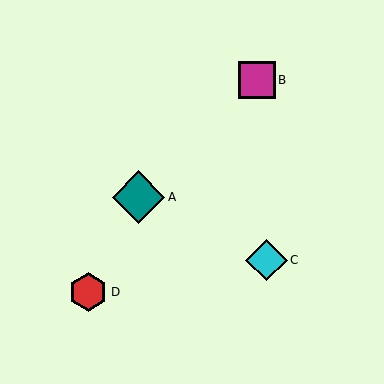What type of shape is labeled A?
Shape A is a teal diamond.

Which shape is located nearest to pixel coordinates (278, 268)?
The cyan diamond (labeled C) at (267, 260) is nearest to that location.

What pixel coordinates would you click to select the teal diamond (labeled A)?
Click at (139, 197) to select the teal diamond A.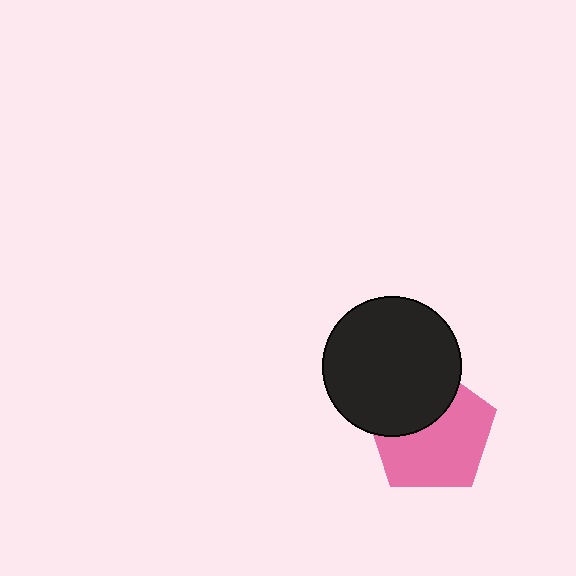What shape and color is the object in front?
The object in front is a black circle.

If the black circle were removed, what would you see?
You would see the complete pink pentagon.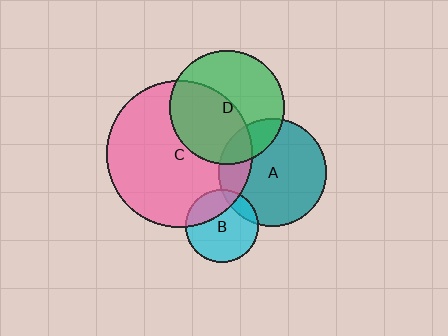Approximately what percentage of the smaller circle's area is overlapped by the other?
Approximately 20%.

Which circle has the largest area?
Circle C (pink).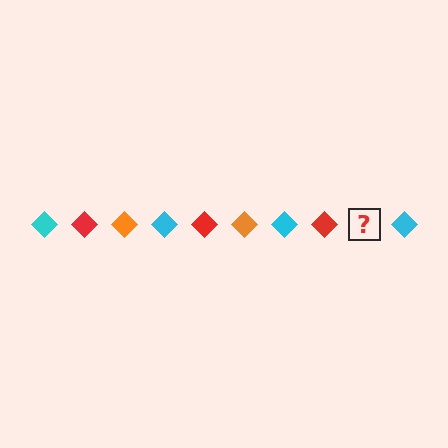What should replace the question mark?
The question mark should be replaced with an orange diamond.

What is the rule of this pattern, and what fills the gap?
The rule is that the pattern cycles through cyan, red, orange diamonds. The gap should be filled with an orange diamond.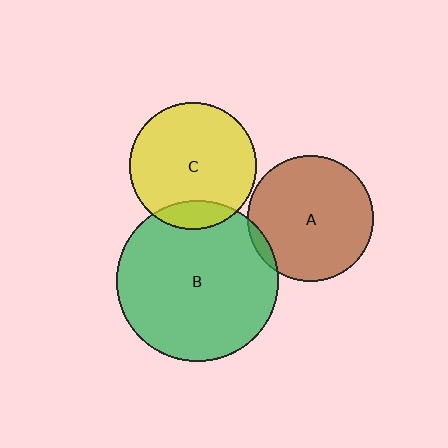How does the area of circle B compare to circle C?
Approximately 1.6 times.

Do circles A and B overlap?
Yes.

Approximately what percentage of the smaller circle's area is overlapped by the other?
Approximately 5%.